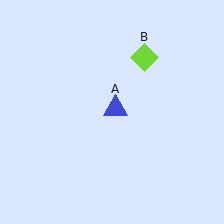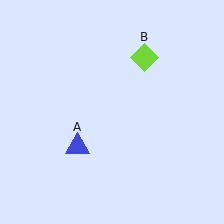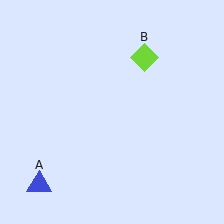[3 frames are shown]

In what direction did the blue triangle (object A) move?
The blue triangle (object A) moved down and to the left.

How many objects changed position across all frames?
1 object changed position: blue triangle (object A).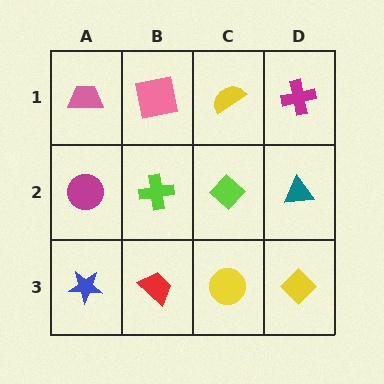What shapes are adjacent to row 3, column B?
A lime cross (row 2, column B), a blue star (row 3, column A), a yellow circle (row 3, column C).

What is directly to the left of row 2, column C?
A lime cross.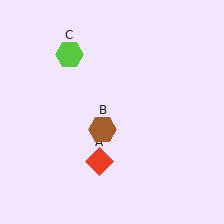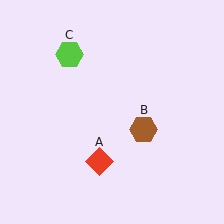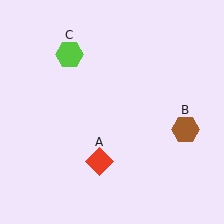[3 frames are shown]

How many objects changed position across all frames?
1 object changed position: brown hexagon (object B).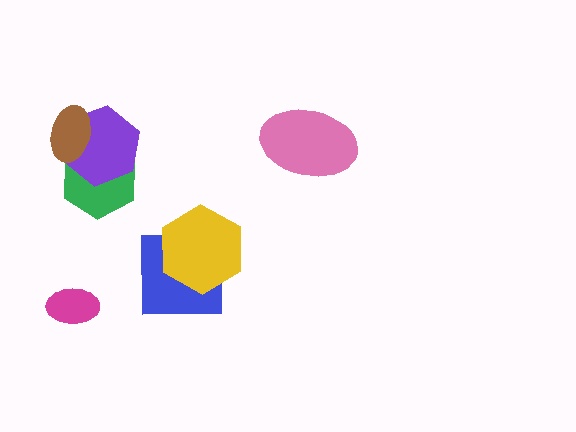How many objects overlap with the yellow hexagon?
1 object overlaps with the yellow hexagon.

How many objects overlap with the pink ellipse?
0 objects overlap with the pink ellipse.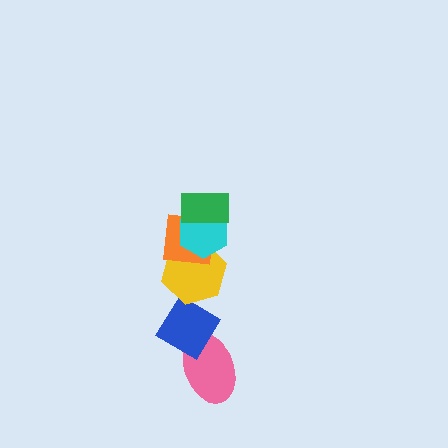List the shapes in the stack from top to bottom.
From top to bottom: the green rectangle, the cyan hexagon, the orange square, the yellow hexagon, the blue diamond, the pink ellipse.